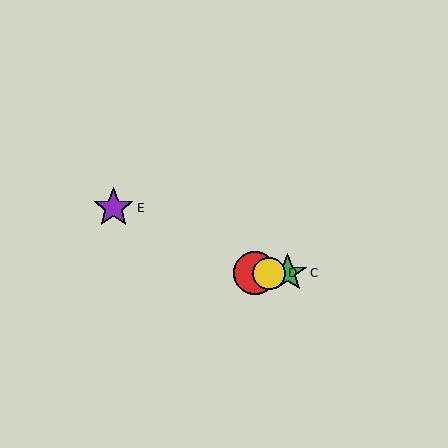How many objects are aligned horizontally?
4 objects (A, B, C, D) are aligned horizontally.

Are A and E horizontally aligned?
No, A is at y≈273 and E is at y≈208.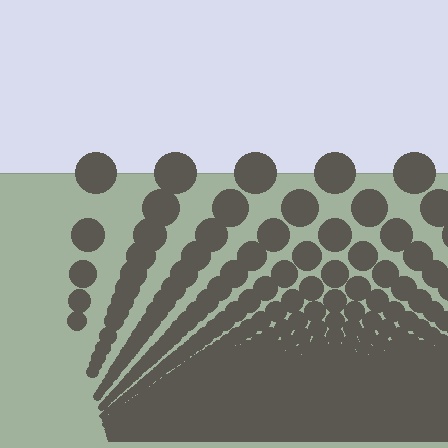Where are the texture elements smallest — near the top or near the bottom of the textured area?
Near the bottom.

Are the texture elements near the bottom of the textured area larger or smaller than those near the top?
Smaller. The gradient is inverted — elements near the bottom are smaller and denser.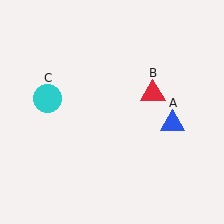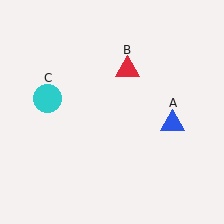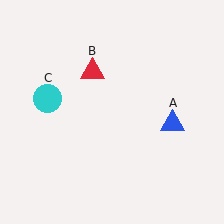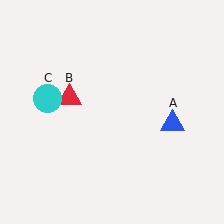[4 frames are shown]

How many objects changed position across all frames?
1 object changed position: red triangle (object B).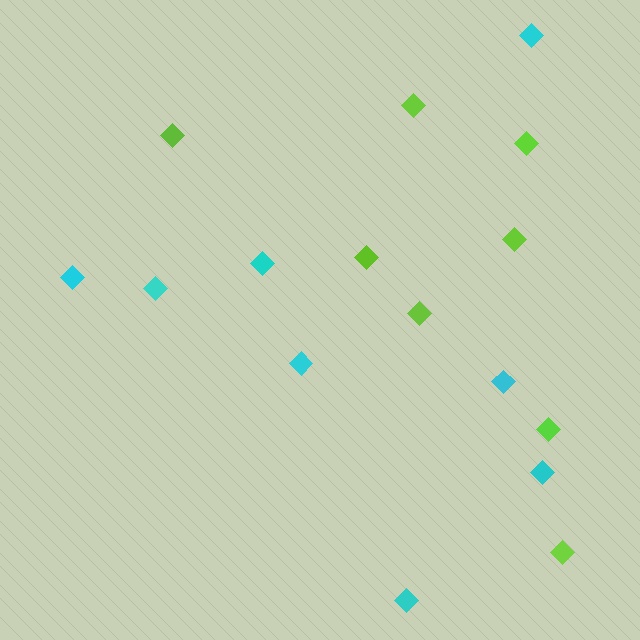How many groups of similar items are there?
There are 2 groups: one group of cyan diamonds (8) and one group of lime diamonds (8).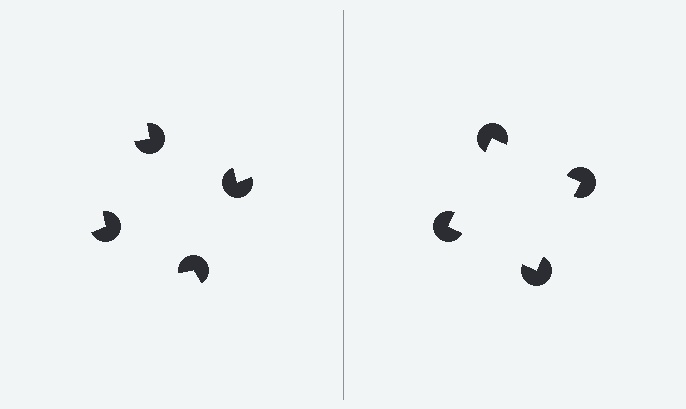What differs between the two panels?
The pac-man discs are positioned identically on both sides; only the wedge orientations differ. On the right they align to a square; on the left they are misaligned.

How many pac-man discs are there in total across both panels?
8 — 4 on each side.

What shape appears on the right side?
An illusory square.